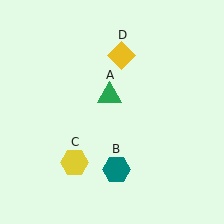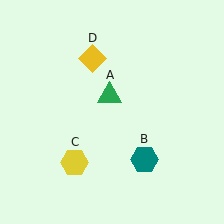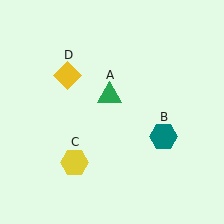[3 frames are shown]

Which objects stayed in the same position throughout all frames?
Green triangle (object A) and yellow hexagon (object C) remained stationary.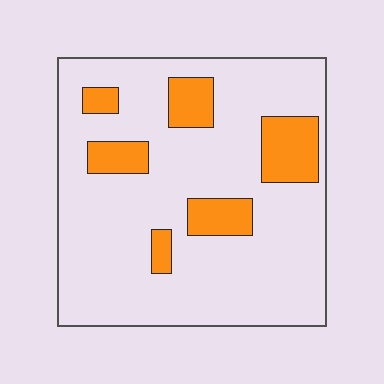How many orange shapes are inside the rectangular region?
6.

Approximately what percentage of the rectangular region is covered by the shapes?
Approximately 15%.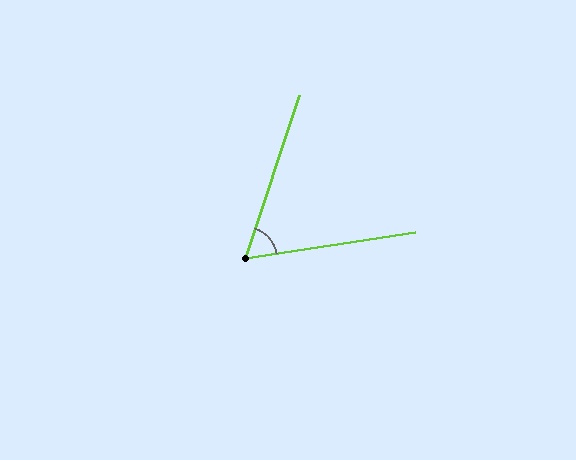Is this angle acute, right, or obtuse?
It is acute.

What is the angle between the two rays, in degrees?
Approximately 63 degrees.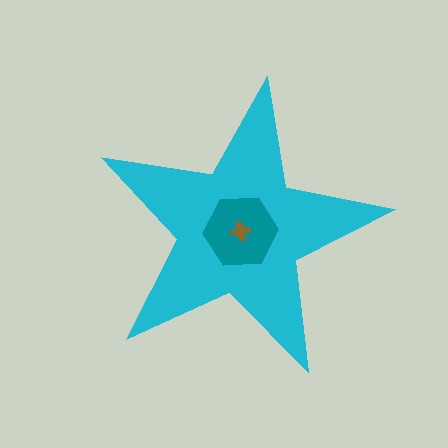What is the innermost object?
The brown cross.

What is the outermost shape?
The cyan star.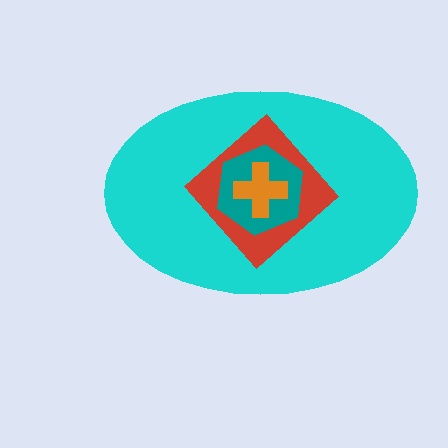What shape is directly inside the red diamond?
The teal hexagon.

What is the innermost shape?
The orange cross.